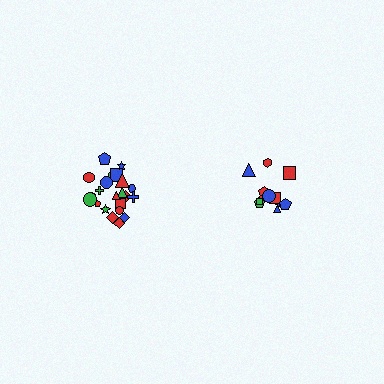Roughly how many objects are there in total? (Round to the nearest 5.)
Roughly 35 objects in total.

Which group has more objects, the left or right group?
The left group.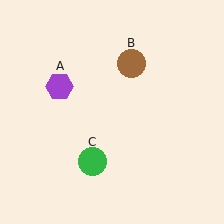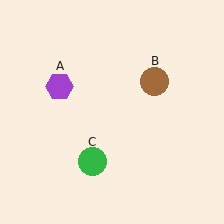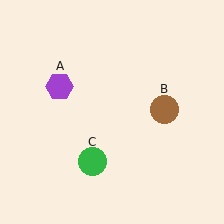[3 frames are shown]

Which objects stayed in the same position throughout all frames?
Purple hexagon (object A) and green circle (object C) remained stationary.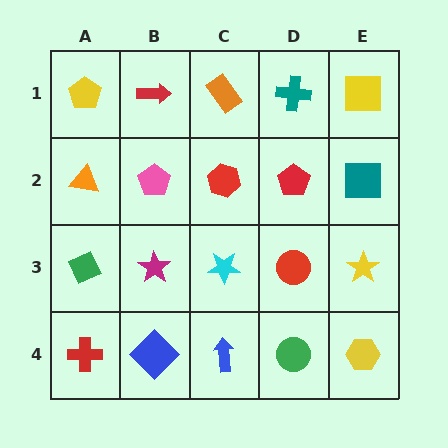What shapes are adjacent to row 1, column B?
A pink pentagon (row 2, column B), a yellow pentagon (row 1, column A), an orange rectangle (row 1, column C).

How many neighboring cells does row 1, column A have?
2.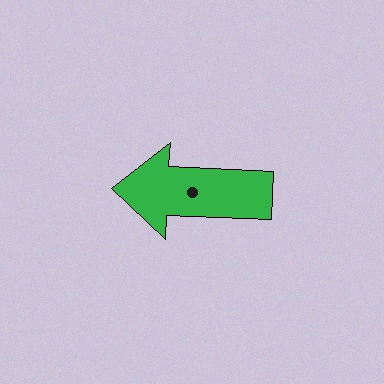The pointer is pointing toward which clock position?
Roughly 9 o'clock.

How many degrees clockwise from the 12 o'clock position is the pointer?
Approximately 273 degrees.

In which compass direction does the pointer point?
West.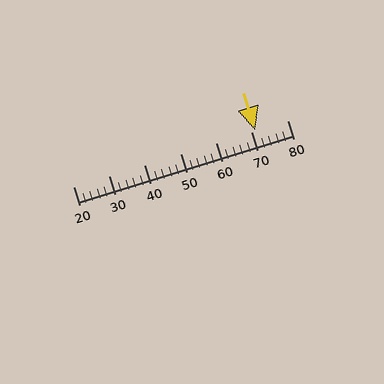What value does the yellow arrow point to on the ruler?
The yellow arrow points to approximately 71.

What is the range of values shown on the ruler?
The ruler shows values from 20 to 80.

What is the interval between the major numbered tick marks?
The major tick marks are spaced 10 units apart.